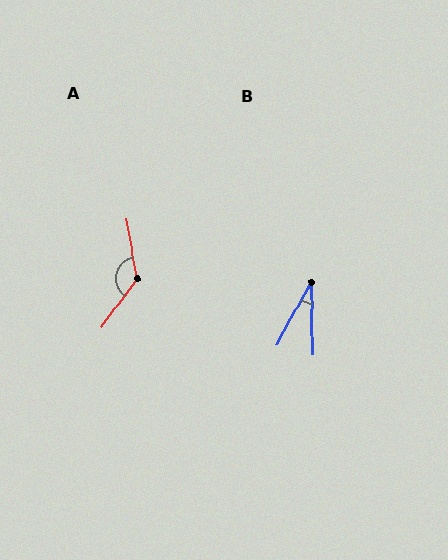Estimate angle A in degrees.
Approximately 133 degrees.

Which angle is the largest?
A, at approximately 133 degrees.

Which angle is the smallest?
B, at approximately 30 degrees.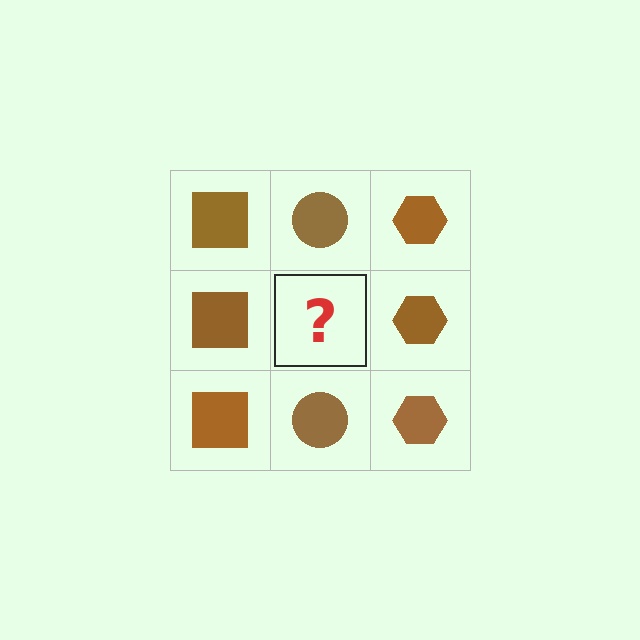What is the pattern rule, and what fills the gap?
The rule is that each column has a consistent shape. The gap should be filled with a brown circle.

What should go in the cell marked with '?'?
The missing cell should contain a brown circle.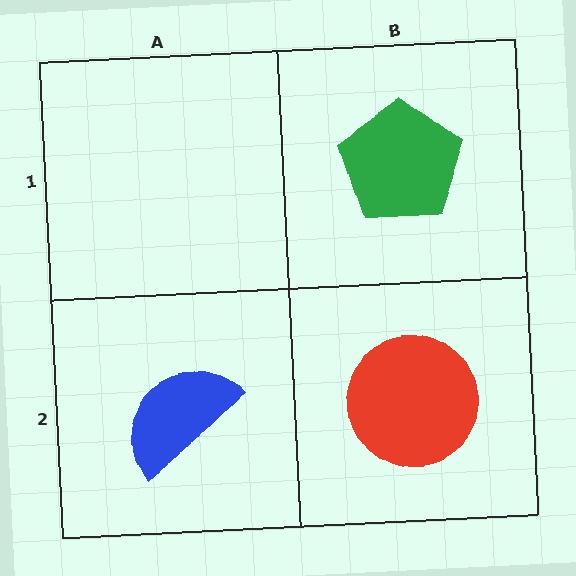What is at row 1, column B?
A green pentagon.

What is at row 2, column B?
A red circle.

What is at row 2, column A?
A blue semicircle.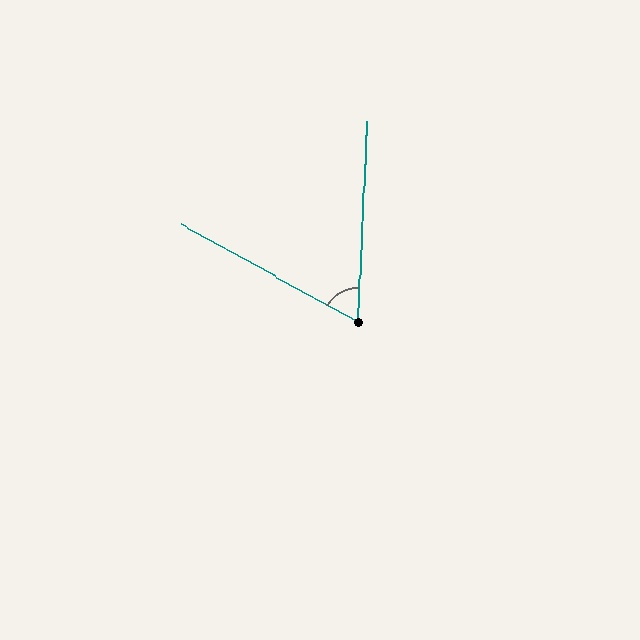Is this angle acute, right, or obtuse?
It is acute.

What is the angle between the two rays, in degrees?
Approximately 64 degrees.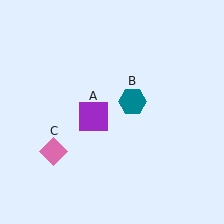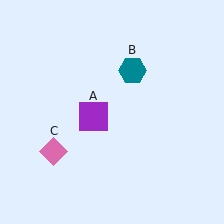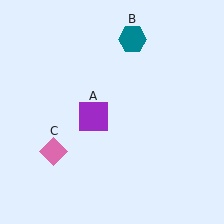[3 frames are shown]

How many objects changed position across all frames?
1 object changed position: teal hexagon (object B).